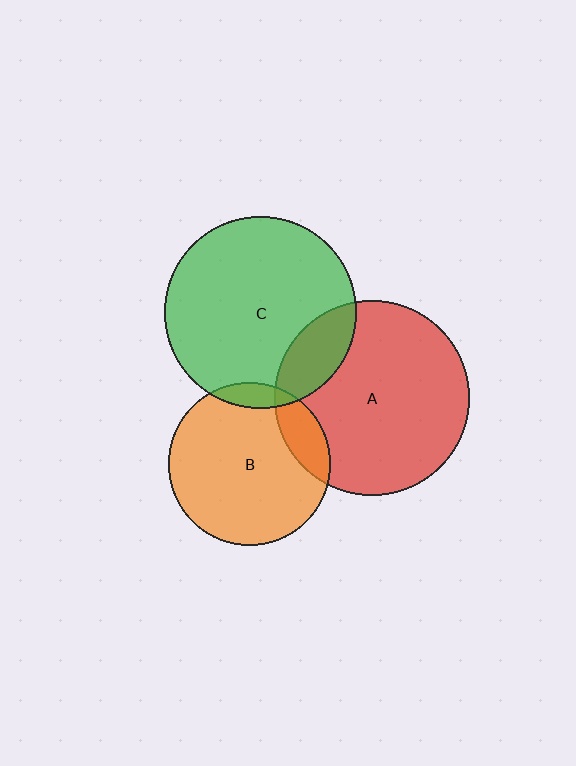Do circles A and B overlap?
Yes.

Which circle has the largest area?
Circle A (red).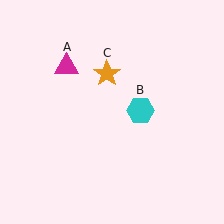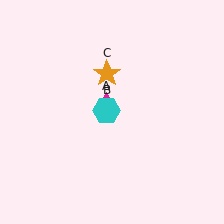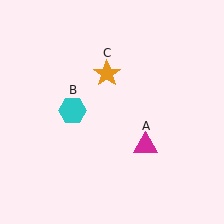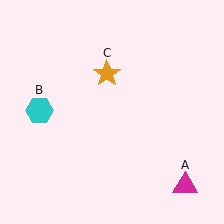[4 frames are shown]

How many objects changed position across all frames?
2 objects changed position: magenta triangle (object A), cyan hexagon (object B).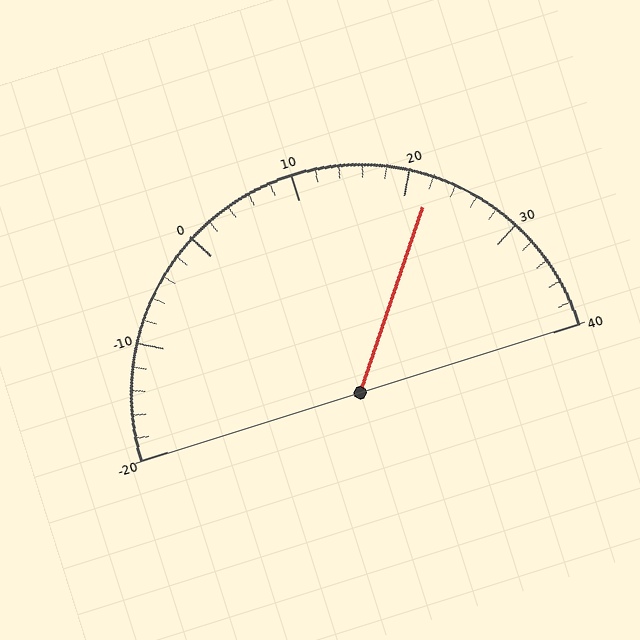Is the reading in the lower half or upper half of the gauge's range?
The reading is in the upper half of the range (-20 to 40).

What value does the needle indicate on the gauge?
The needle indicates approximately 22.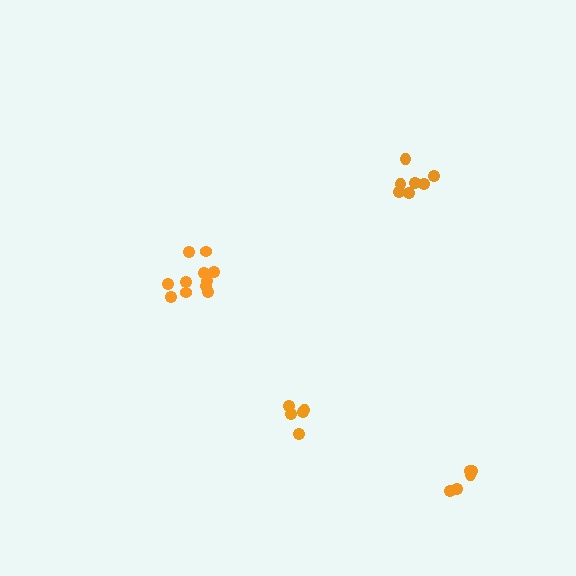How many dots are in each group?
Group 1: 5 dots, Group 2: 7 dots, Group 3: 11 dots, Group 4: 5 dots (28 total).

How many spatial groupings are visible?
There are 4 spatial groupings.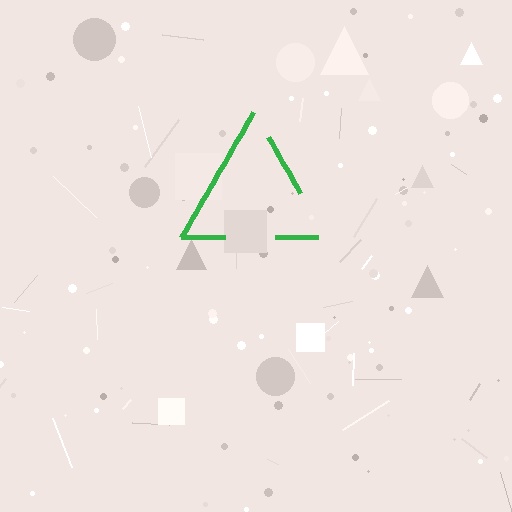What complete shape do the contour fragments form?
The contour fragments form a triangle.